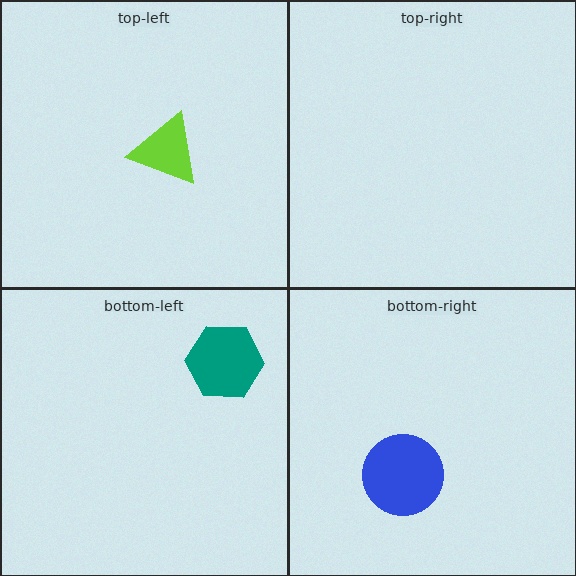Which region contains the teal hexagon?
The bottom-left region.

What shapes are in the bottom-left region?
The teal hexagon.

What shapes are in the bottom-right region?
The blue circle.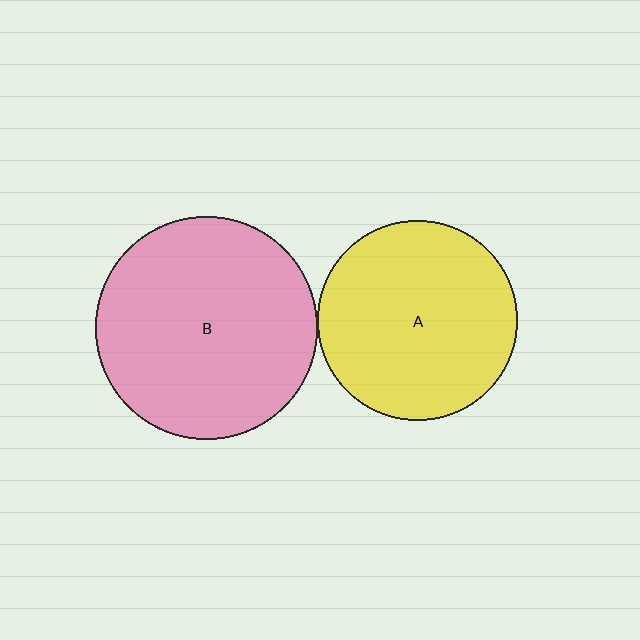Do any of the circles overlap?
No, none of the circles overlap.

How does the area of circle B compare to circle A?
Approximately 1.2 times.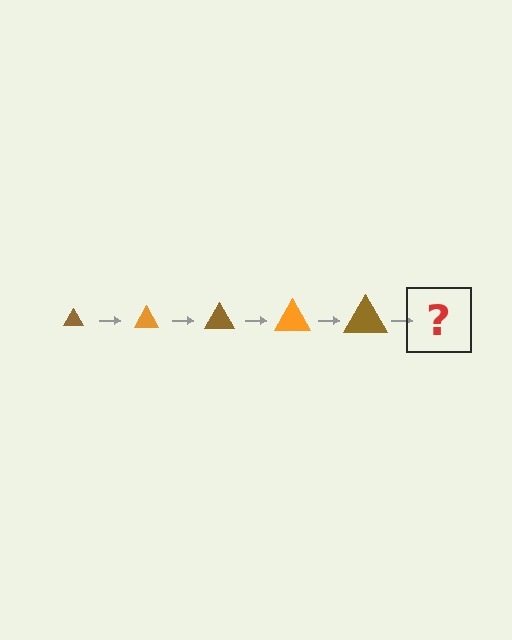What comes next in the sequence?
The next element should be an orange triangle, larger than the previous one.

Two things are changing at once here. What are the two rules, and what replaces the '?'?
The two rules are that the triangle grows larger each step and the color cycles through brown and orange. The '?' should be an orange triangle, larger than the previous one.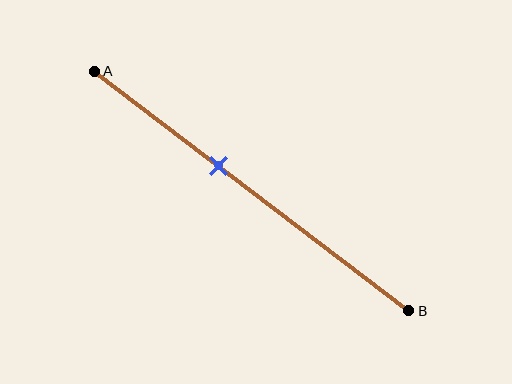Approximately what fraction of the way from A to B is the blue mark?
The blue mark is approximately 40% of the way from A to B.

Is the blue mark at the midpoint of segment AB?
No, the mark is at about 40% from A, not at the 50% midpoint.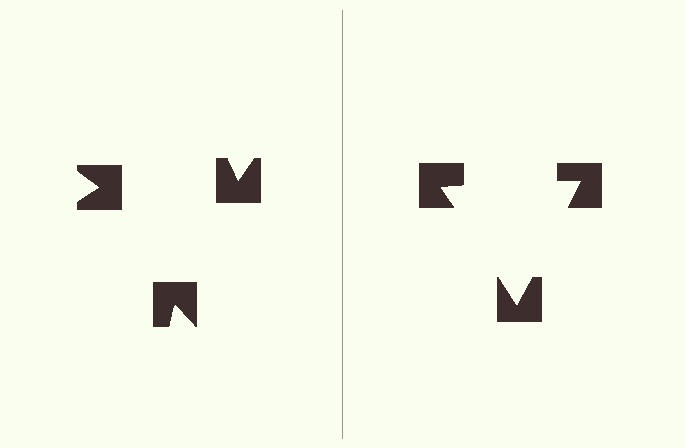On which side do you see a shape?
An illusory triangle appears on the right side. On the left side the wedge cuts are rotated, so no coherent shape forms.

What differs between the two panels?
The notched squares are positioned identically on both sides; only the wedge orientations differ. On the right they align to a triangle; on the left they are misaligned.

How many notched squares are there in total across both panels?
6 — 3 on each side.